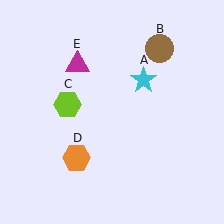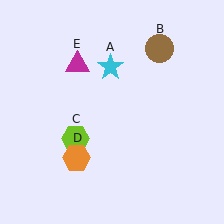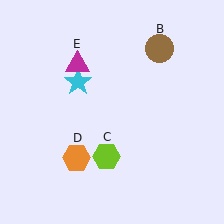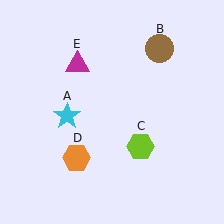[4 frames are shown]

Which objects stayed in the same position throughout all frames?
Brown circle (object B) and orange hexagon (object D) and magenta triangle (object E) remained stationary.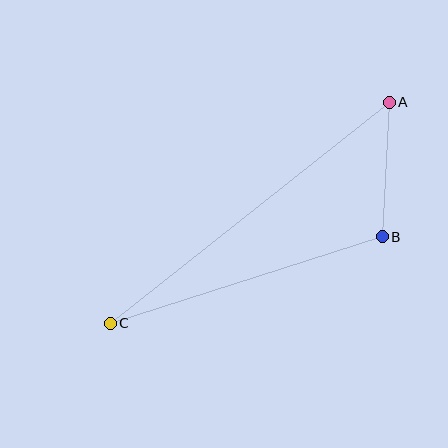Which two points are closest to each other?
Points A and B are closest to each other.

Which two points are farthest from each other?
Points A and C are farthest from each other.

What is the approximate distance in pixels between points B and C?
The distance between B and C is approximately 286 pixels.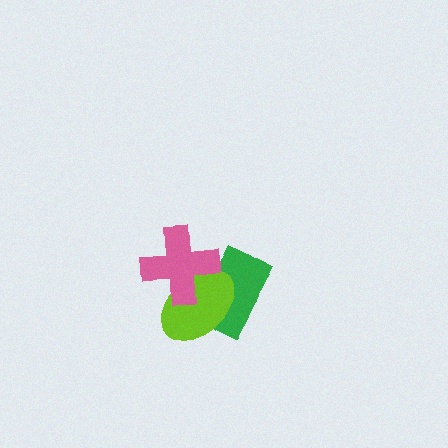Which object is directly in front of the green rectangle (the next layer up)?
The lime ellipse is directly in front of the green rectangle.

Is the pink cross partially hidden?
No, no other shape covers it.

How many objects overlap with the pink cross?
2 objects overlap with the pink cross.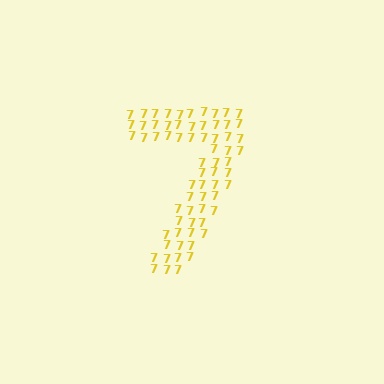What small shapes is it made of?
It is made of small digit 7's.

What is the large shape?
The large shape is the digit 7.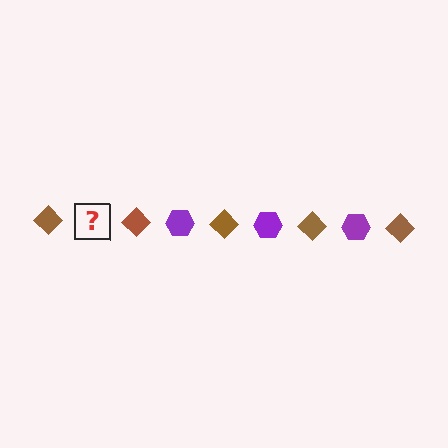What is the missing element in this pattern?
The missing element is a purple hexagon.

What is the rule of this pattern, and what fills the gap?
The rule is that the pattern alternates between brown diamond and purple hexagon. The gap should be filled with a purple hexagon.